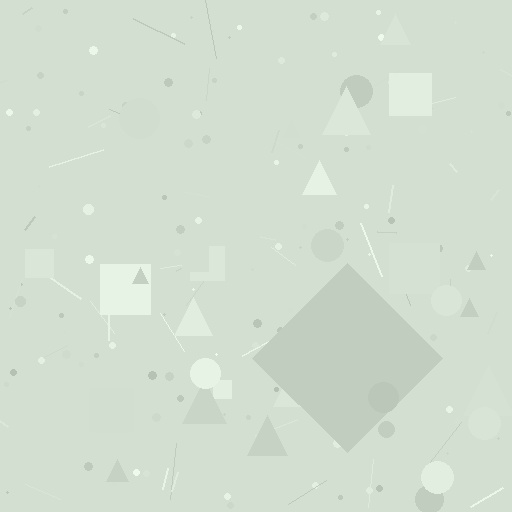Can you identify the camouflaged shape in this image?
The camouflaged shape is a diamond.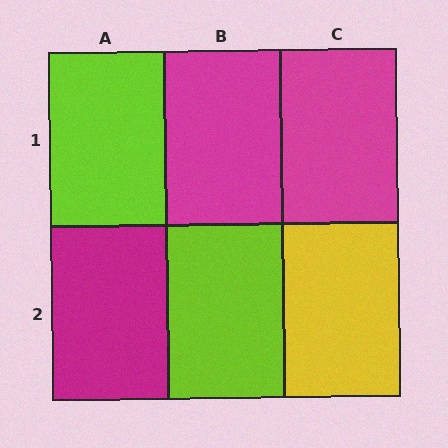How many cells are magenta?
3 cells are magenta.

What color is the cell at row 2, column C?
Yellow.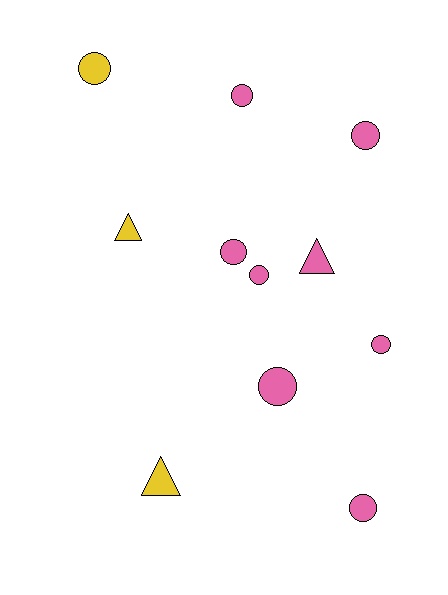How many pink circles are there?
There are 7 pink circles.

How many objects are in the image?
There are 11 objects.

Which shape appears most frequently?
Circle, with 8 objects.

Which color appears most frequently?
Pink, with 8 objects.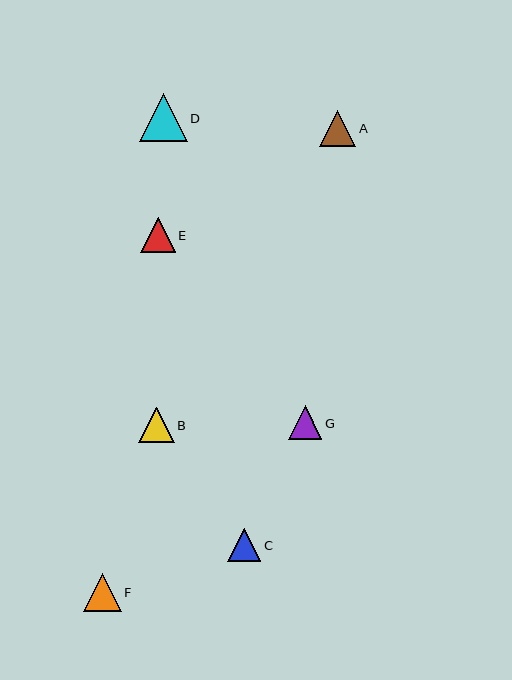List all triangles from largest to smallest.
From largest to smallest: D, F, A, B, E, G, C.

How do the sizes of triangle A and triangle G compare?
Triangle A and triangle G are approximately the same size.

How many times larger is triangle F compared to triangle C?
Triangle F is approximately 1.1 times the size of triangle C.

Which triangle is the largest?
Triangle D is the largest with a size of approximately 48 pixels.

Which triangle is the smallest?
Triangle C is the smallest with a size of approximately 34 pixels.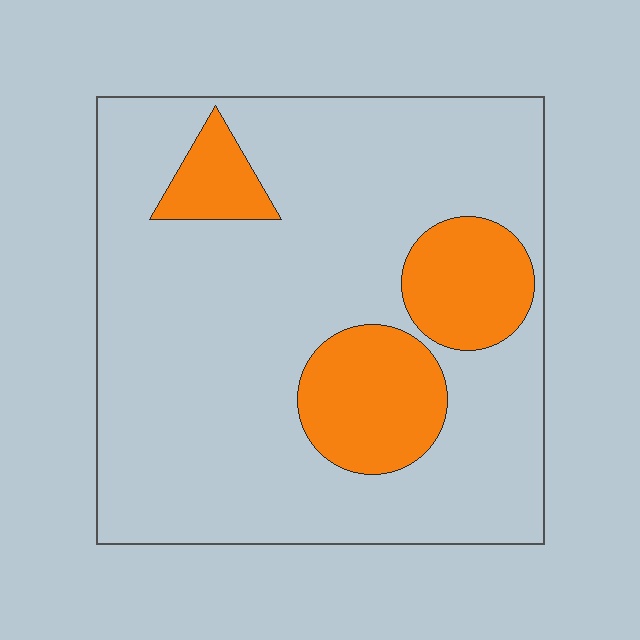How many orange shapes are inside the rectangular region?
3.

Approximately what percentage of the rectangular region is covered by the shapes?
Approximately 20%.